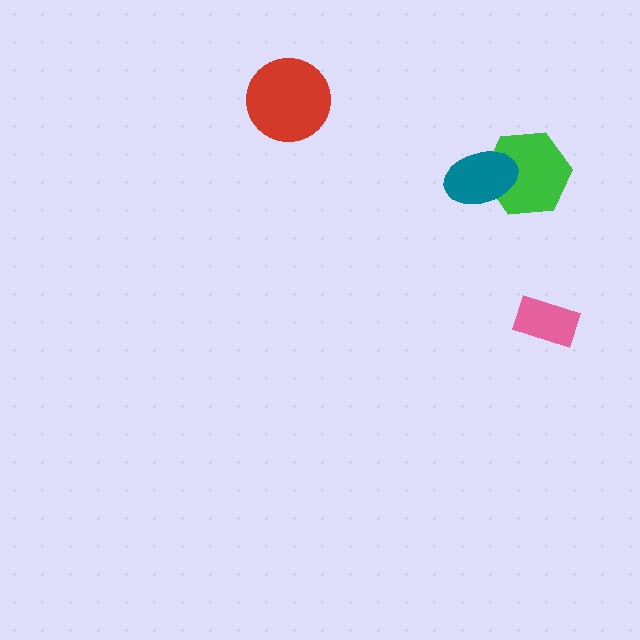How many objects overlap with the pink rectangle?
0 objects overlap with the pink rectangle.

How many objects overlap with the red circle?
0 objects overlap with the red circle.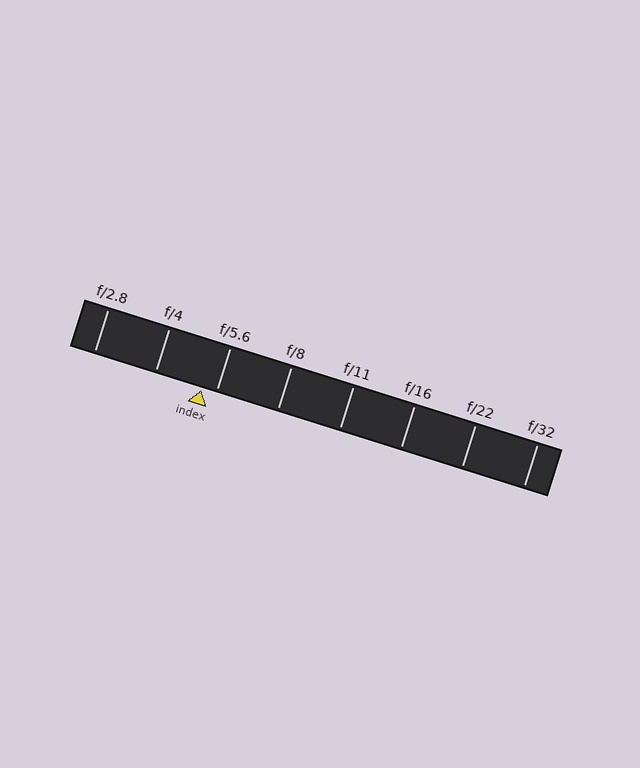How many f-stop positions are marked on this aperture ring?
There are 8 f-stop positions marked.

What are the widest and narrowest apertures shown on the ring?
The widest aperture shown is f/2.8 and the narrowest is f/32.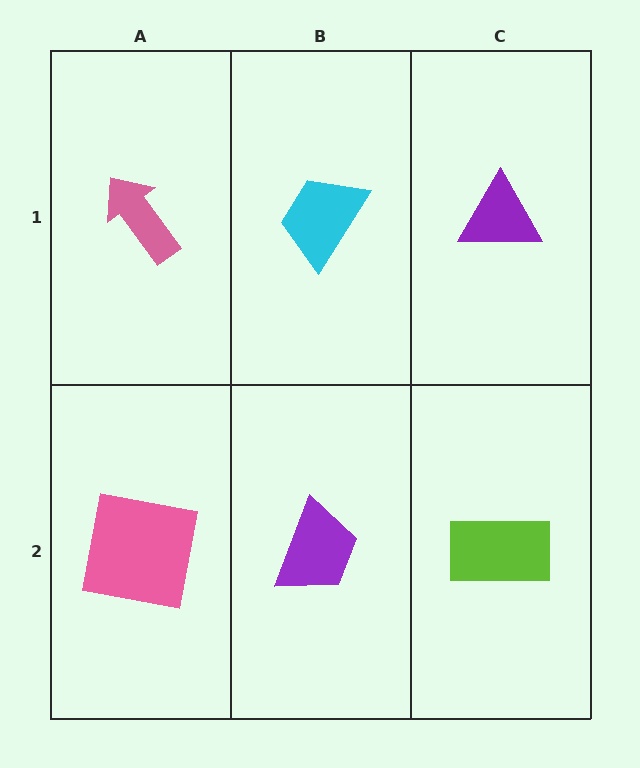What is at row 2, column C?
A lime rectangle.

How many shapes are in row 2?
3 shapes.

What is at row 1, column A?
A pink arrow.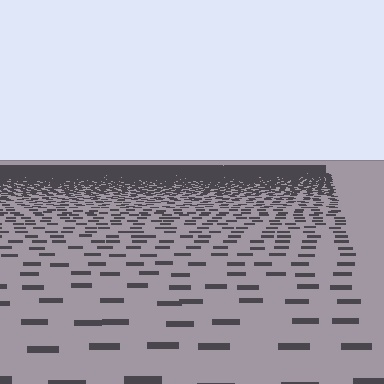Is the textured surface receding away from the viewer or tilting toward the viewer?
The surface is receding away from the viewer. Texture elements get smaller and denser toward the top.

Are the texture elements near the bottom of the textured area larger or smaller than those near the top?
Larger. Near the bottom, elements are closer to the viewer and appear at a bigger on-screen size.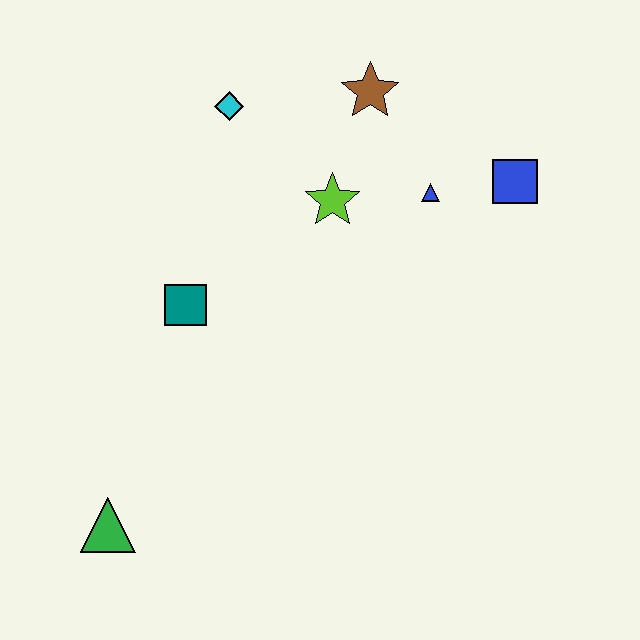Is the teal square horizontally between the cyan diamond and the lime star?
No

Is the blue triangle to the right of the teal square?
Yes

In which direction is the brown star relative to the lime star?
The brown star is above the lime star.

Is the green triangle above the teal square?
No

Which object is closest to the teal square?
The lime star is closest to the teal square.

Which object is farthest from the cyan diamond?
The green triangle is farthest from the cyan diamond.